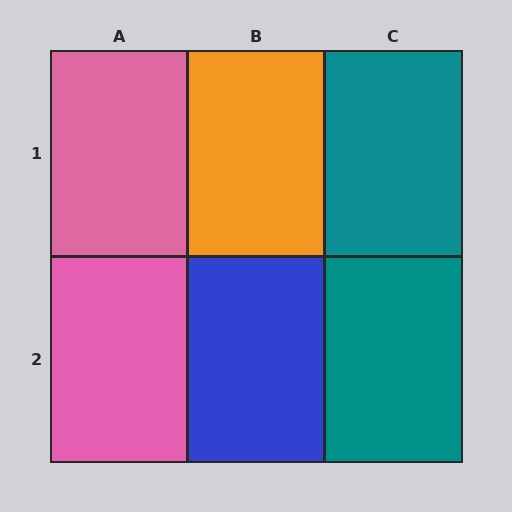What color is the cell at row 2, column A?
Pink.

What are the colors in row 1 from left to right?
Pink, orange, teal.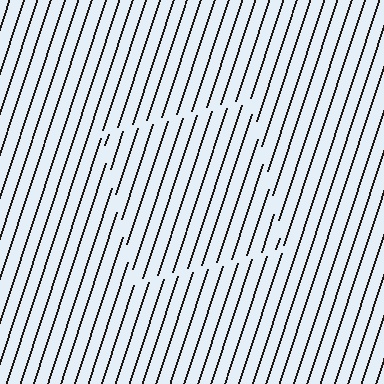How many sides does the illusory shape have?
4 sides — the line-ends trace a square.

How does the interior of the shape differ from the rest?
The interior of the shape contains the same grating, shifted by half a period — the contour is defined by the phase discontinuity where line-ends from the inner and outer gratings abut.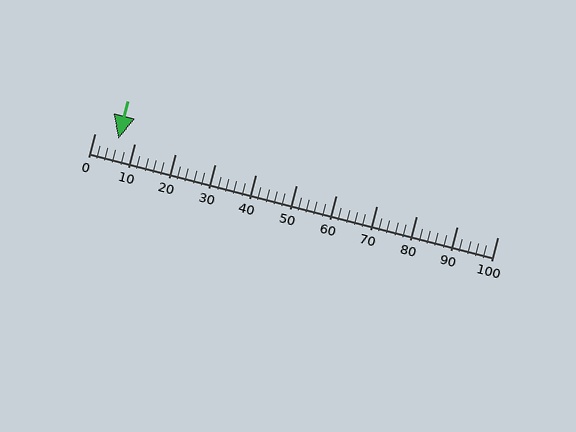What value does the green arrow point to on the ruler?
The green arrow points to approximately 6.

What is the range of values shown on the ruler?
The ruler shows values from 0 to 100.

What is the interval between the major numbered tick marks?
The major tick marks are spaced 10 units apart.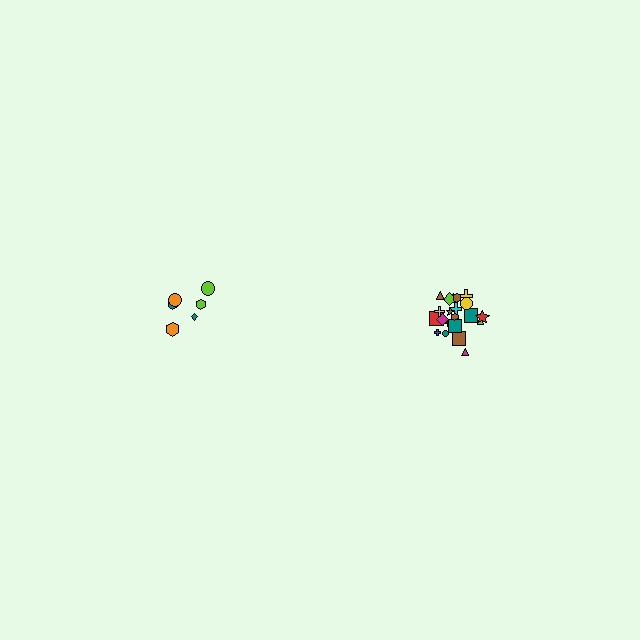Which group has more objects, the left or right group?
The right group.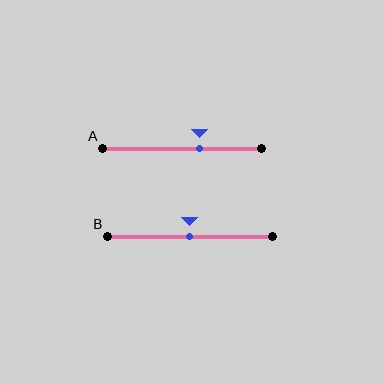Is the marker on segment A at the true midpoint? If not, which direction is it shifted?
No, the marker on segment A is shifted to the right by about 11% of the segment length.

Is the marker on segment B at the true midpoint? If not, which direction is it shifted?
Yes, the marker on segment B is at the true midpoint.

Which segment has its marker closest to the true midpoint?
Segment B has its marker closest to the true midpoint.